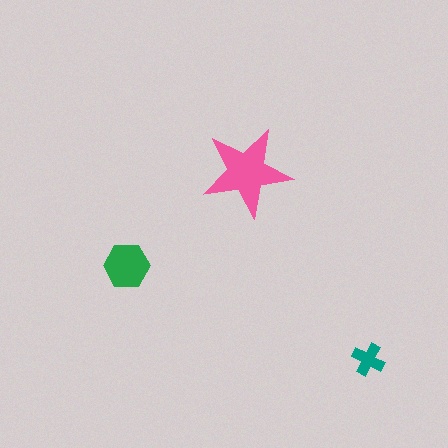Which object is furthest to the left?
The green hexagon is leftmost.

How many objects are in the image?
There are 3 objects in the image.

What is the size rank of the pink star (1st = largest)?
1st.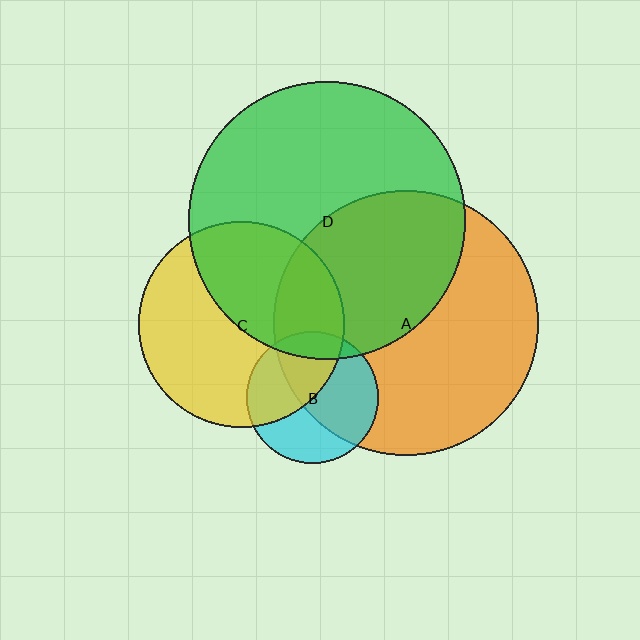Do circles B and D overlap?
Yes.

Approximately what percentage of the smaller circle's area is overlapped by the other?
Approximately 10%.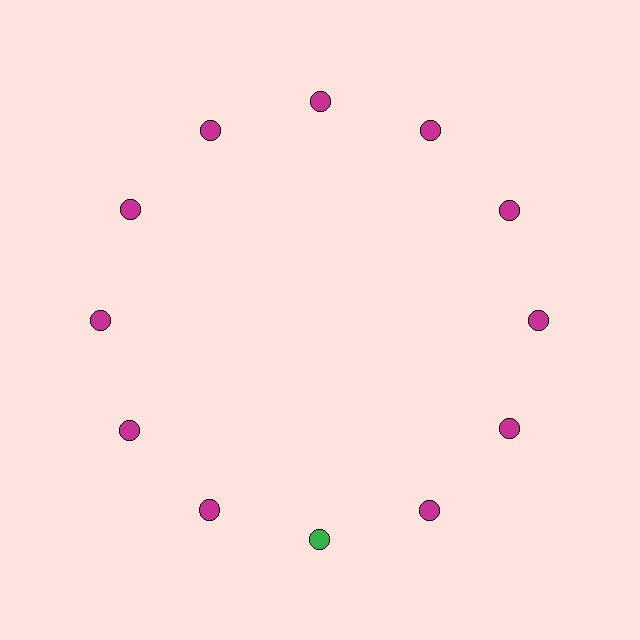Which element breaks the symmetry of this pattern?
The green circle at roughly the 6 o'clock position breaks the symmetry. All other shapes are magenta circles.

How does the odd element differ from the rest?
It has a different color: green instead of magenta.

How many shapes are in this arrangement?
There are 12 shapes arranged in a ring pattern.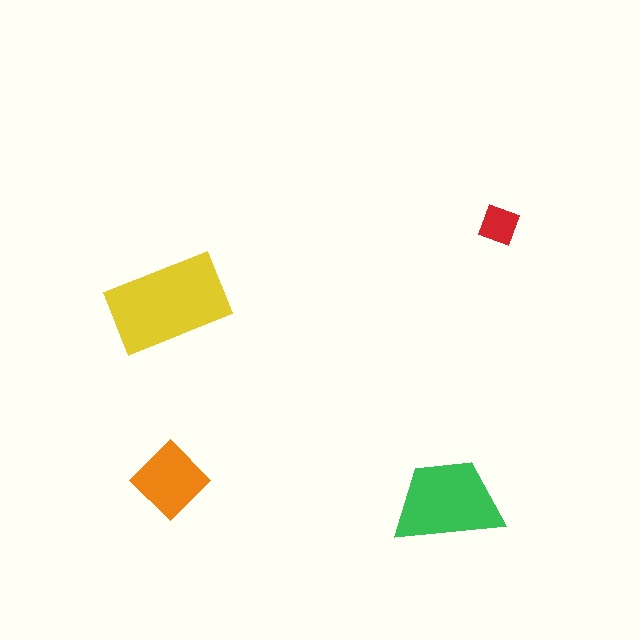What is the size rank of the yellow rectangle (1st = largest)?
1st.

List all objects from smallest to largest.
The red square, the orange diamond, the green trapezoid, the yellow rectangle.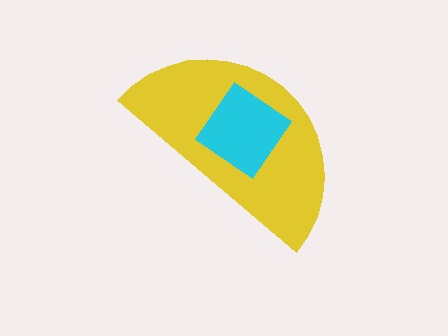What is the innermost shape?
The cyan diamond.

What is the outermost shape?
The yellow semicircle.